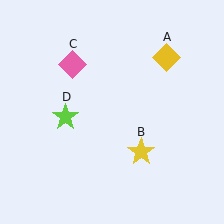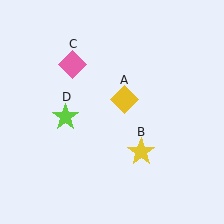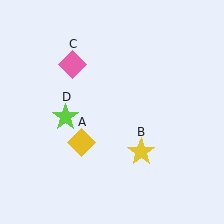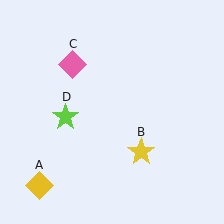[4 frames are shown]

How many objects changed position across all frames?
1 object changed position: yellow diamond (object A).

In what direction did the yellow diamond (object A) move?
The yellow diamond (object A) moved down and to the left.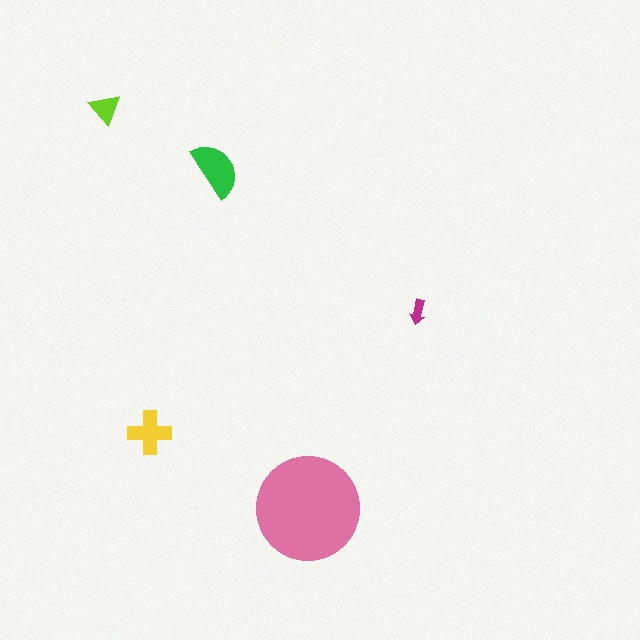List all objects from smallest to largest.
The magenta arrow, the lime triangle, the yellow cross, the green semicircle, the pink circle.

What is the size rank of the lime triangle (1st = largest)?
4th.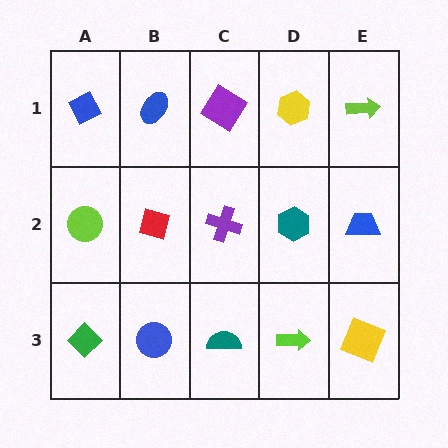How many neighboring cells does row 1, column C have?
3.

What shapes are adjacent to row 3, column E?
A blue trapezoid (row 2, column E), a lime arrow (row 3, column D).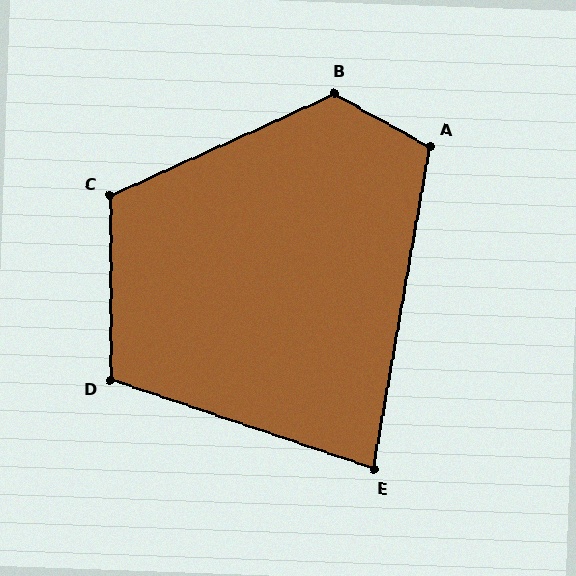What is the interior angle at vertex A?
Approximately 109 degrees (obtuse).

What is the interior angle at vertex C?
Approximately 115 degrees (obtuse).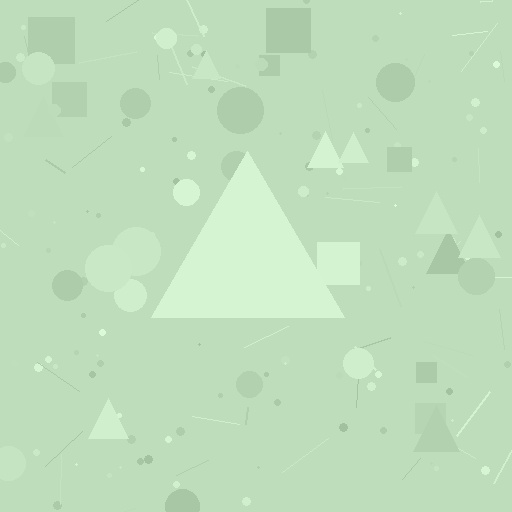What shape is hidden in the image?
A triangle is hidden in the image.